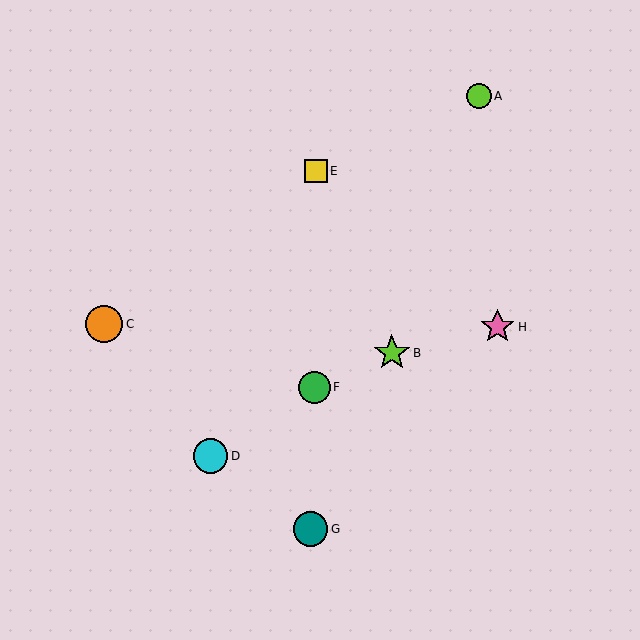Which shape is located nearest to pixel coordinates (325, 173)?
The yellow square (labeled E) at (316, 171) is nearest to that location.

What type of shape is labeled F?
Shape F is a green circle.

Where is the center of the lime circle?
The center of the lime circle is at (479, 96).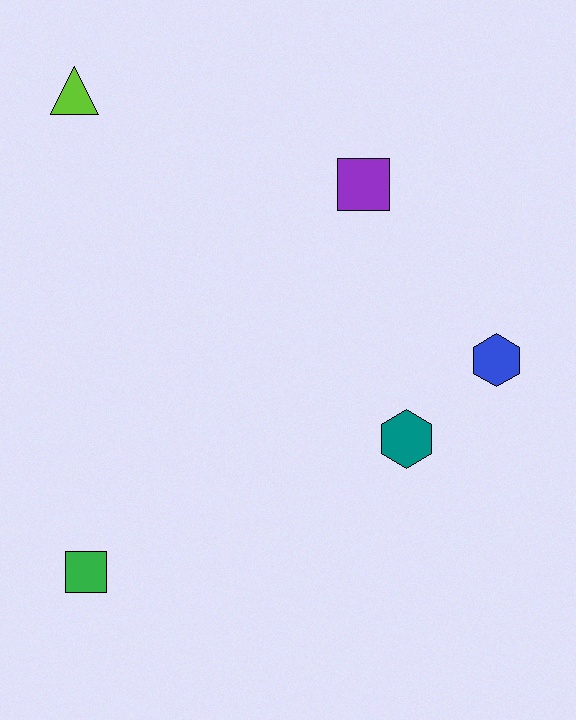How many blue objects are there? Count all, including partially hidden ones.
There is 1 blue object.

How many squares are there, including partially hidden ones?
There are 2 squares.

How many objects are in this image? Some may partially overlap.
There are 5 objects.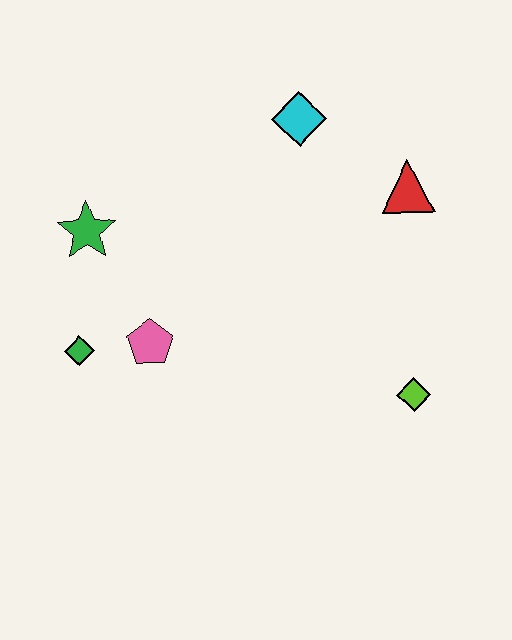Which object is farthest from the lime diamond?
The green star is farthest from the lime diamond.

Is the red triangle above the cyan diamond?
No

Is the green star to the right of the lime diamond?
No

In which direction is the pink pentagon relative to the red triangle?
The pink pentagon is to the left of the red triangle.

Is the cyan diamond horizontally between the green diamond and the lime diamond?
Yes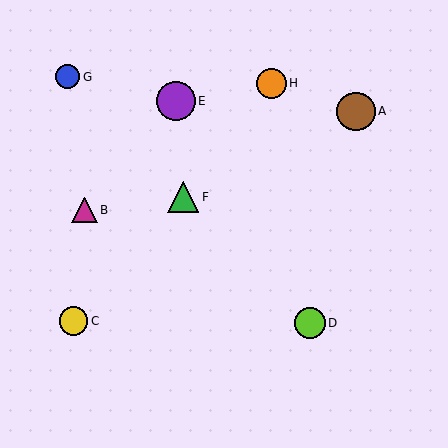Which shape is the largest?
The purple circle (labeled E) is the largest.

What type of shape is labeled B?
Shape B is a magenta triangle.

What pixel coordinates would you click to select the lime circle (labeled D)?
Click at (310, 323) to select the lime circle D.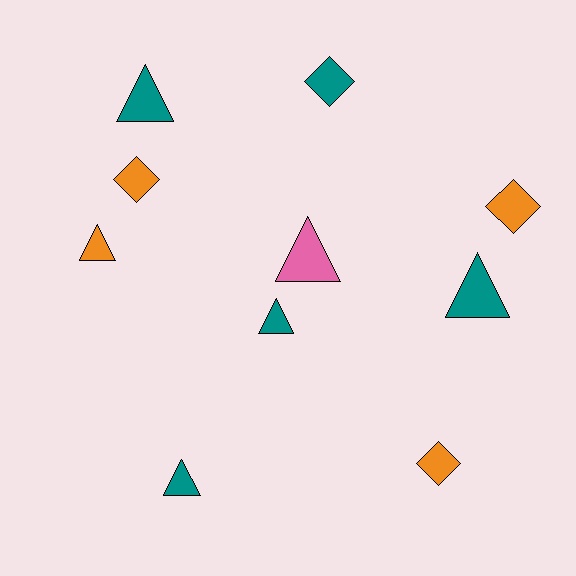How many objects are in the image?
There are 10 objects.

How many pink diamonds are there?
There are no pink diamonds.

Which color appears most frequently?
Teal, with 5 objects.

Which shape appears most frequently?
Triangle, with 6 objects.